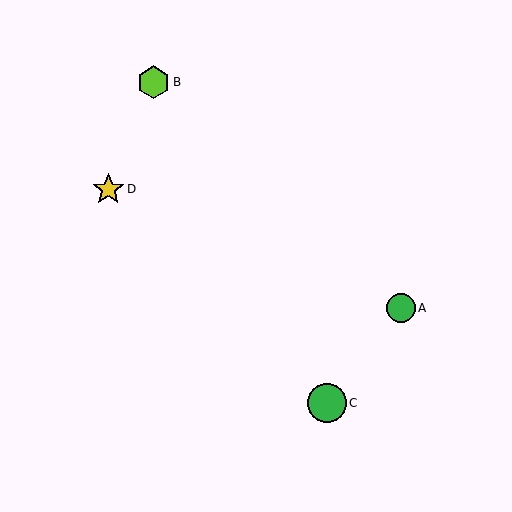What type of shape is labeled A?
Shape A is a green circle.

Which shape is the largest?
The green circle (labeled C) is the largest.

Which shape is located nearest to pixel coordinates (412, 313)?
The green circle (labeled A) at (401, 308) is nearest to that location.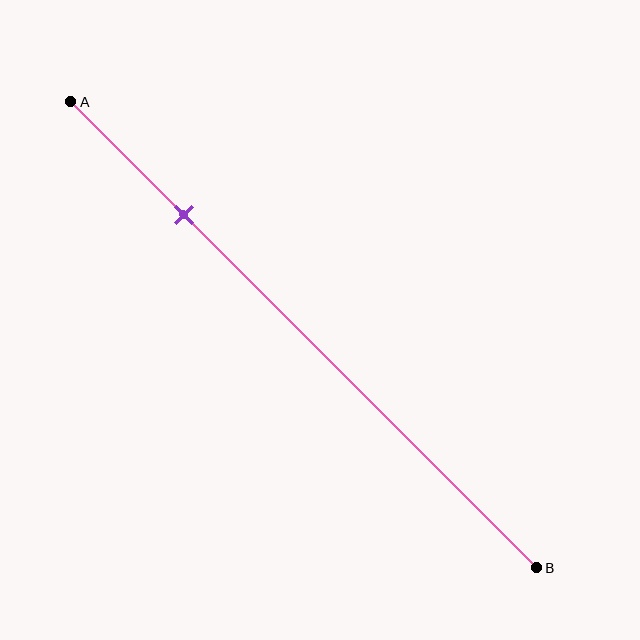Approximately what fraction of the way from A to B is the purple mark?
The purple mark is approximately 25% of the way from A to B.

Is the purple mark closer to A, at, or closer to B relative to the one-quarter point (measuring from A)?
The purple mark is approximately at the one-quarter point of segment AB.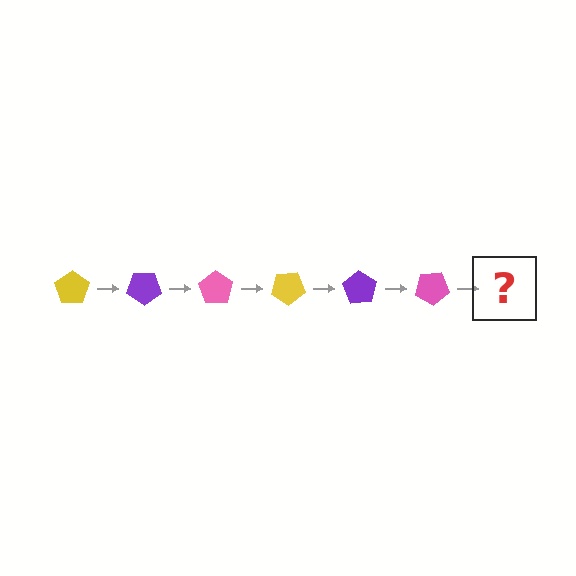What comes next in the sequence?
The next element should be a yellow pentagon, rotated 210 degrees from the start.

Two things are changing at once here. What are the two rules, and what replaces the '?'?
The two rules are that it rotates 35 degrees each step and the color cycles through yellow, purple, and pink. The '?' should be a yellow pentagon, rotated 210 degrees from the start.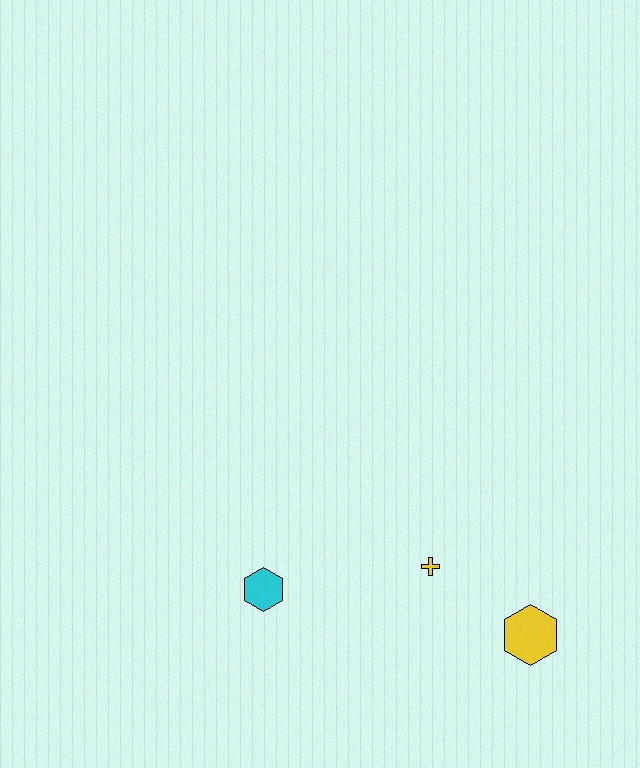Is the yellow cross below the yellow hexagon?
No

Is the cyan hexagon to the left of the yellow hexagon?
Yes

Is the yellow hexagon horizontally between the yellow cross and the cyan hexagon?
No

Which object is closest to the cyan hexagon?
The yellow cross is closest to the cyan hexagon.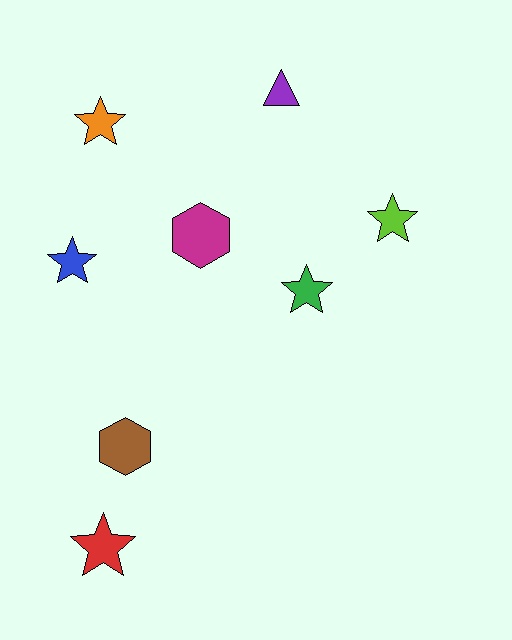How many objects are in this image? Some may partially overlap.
There are 8 objects.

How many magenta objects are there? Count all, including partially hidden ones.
There is 1 magenta object.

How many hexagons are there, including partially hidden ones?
There are 2 hexagons.